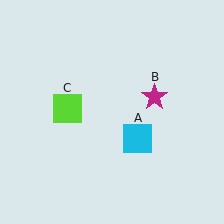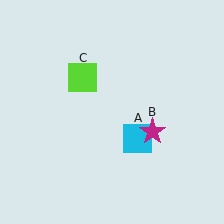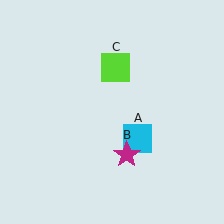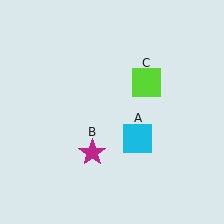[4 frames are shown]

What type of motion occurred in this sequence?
The magenta star (object B), lime square (object C) rotated clockwise around the center of the scene.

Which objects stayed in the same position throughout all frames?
Cyan square (object A) remained stationary.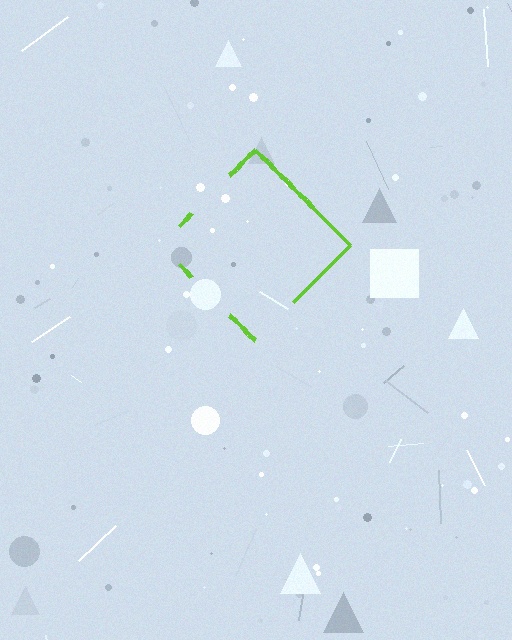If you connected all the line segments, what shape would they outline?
They would outline a diamond.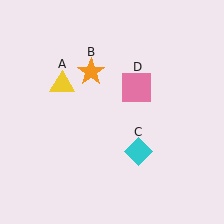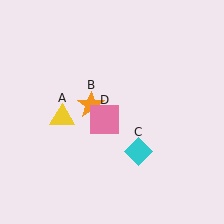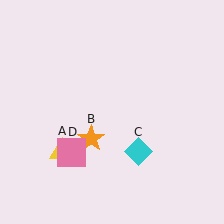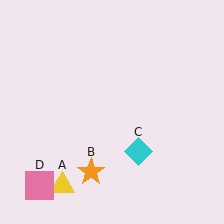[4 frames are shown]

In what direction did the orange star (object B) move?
The orange star (object B) moved down.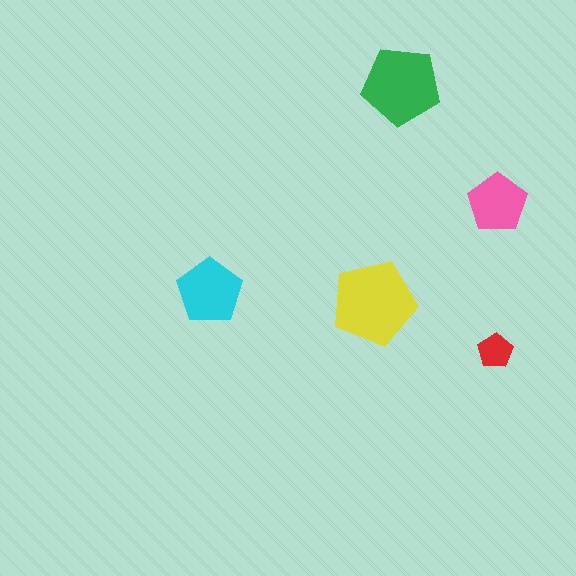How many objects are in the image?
There are 5 objects in the image.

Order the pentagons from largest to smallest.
the yellow one, the green one, the cyan one, the pink one, the red one.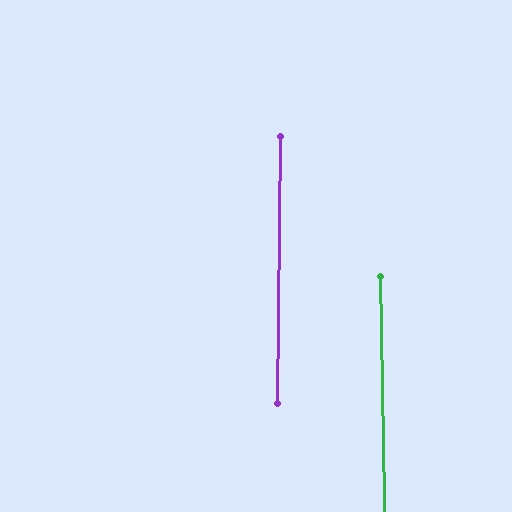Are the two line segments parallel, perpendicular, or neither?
Parallel — their directions differ by only 1.8°.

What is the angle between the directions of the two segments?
Approximately 2 degrees.